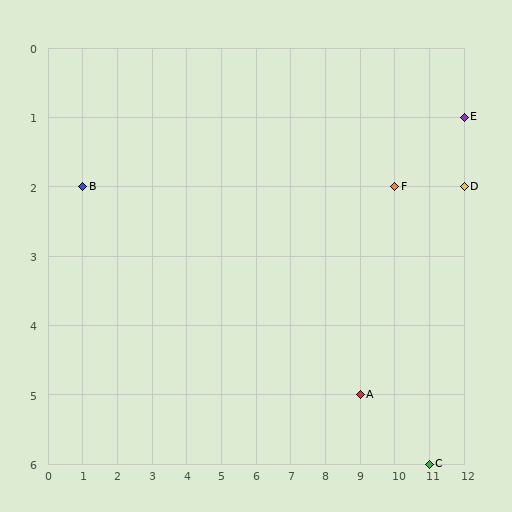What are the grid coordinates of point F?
Point F is at grid coordinates (10, 2).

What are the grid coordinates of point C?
Point C is at grid coordinates (11, 6).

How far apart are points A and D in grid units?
Points A and D are 3 columns and 3 rows apart (about 4.2 grid units diagonally).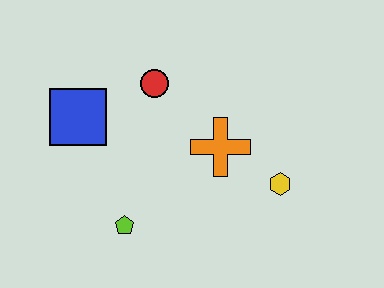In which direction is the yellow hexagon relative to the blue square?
The yellow hexagon is to the right of the blue square.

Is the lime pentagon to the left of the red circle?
Yes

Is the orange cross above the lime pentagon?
Yes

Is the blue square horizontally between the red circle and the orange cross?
No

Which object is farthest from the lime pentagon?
The yellow hexagon is farthest from the lime pentagon.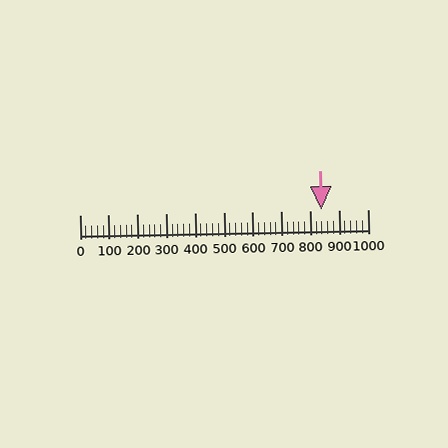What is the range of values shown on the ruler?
The ruler shows values from 0 to 1000.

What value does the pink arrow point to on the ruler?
The pink arrow points to approximately 840.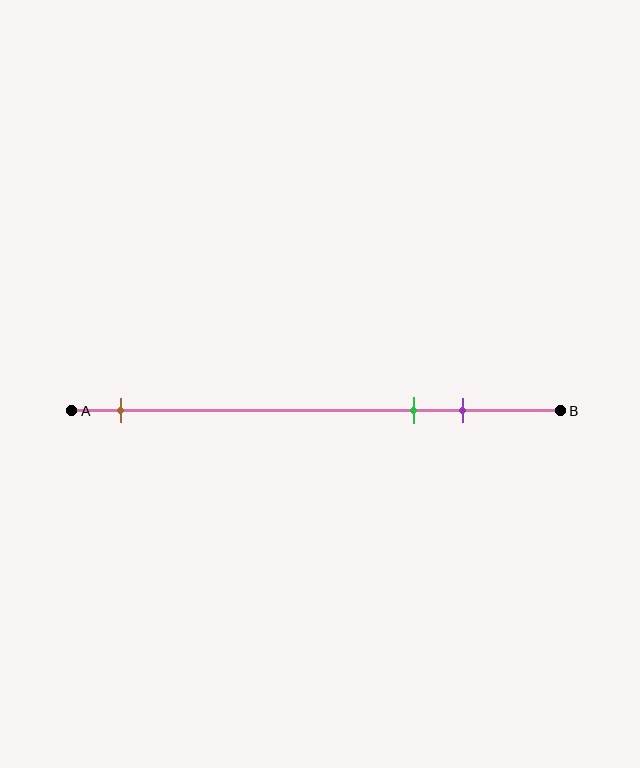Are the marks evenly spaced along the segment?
No, the marks are not evenly spaced.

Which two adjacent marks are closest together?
The green and purple marks are the closest adjacent pair.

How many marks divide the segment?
There are 3 marks dividing the segment.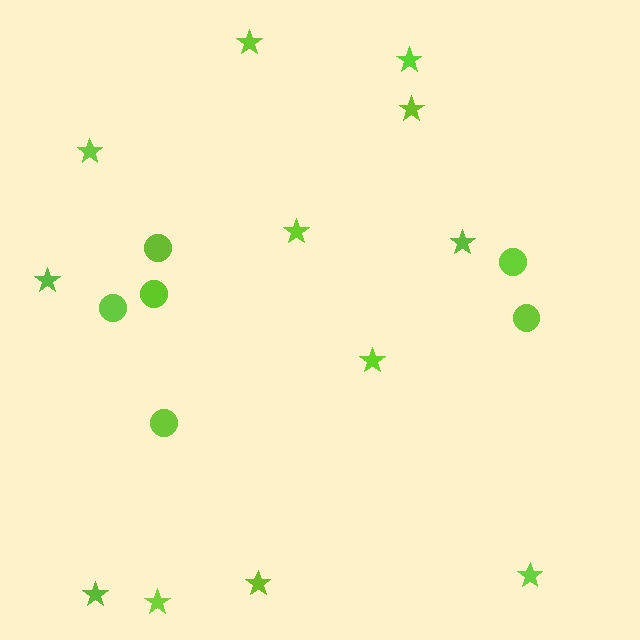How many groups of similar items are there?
There are 2 groups: one group of stars (12) and one group of circles (6).